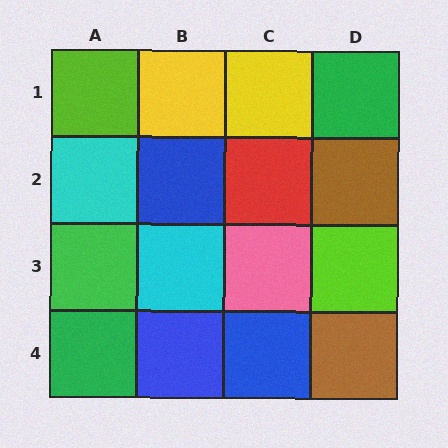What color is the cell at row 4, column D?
Brown.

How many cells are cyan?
2 cells are cyan.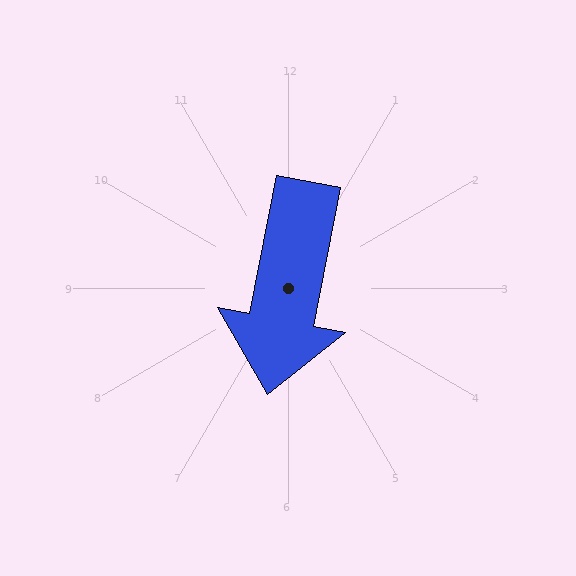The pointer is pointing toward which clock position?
Roughly 6 o'clock.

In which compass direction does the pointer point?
South.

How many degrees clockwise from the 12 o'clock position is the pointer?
Approximately 191 degrees.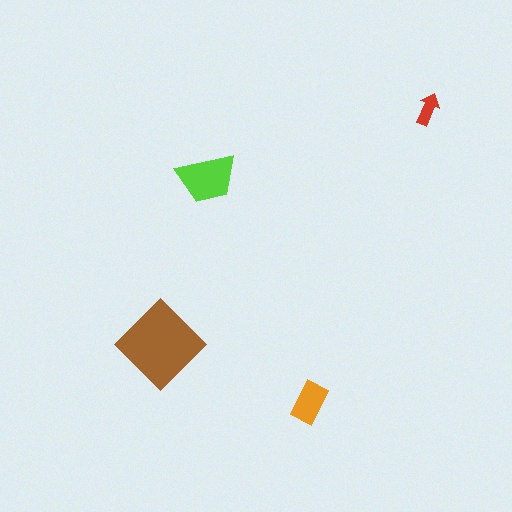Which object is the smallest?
The red arrow.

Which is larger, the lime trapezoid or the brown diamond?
The brown diamond.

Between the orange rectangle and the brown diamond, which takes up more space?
The brown diamond.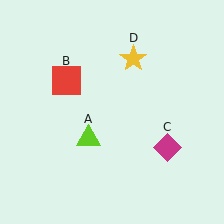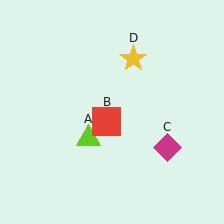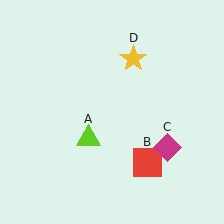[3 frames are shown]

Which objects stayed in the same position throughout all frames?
Lime triangle (object A) and magenta diamond (object C) and yellow star (object D) remained stationary.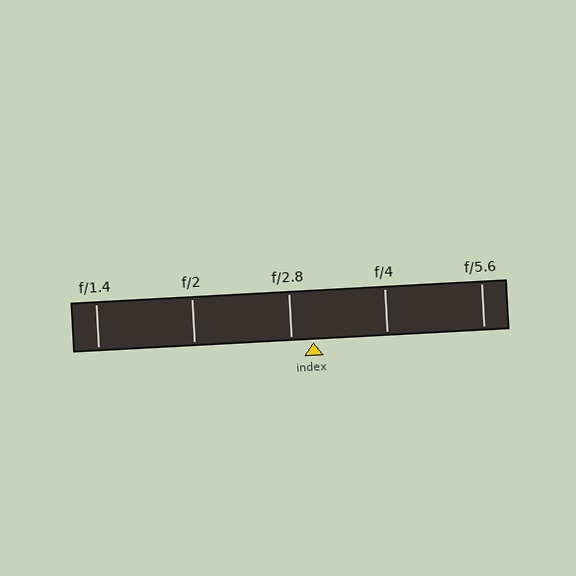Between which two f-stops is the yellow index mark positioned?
The index mark is between f/2.8 and f/4.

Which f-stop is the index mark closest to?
The index mark is closest to f/2.8.